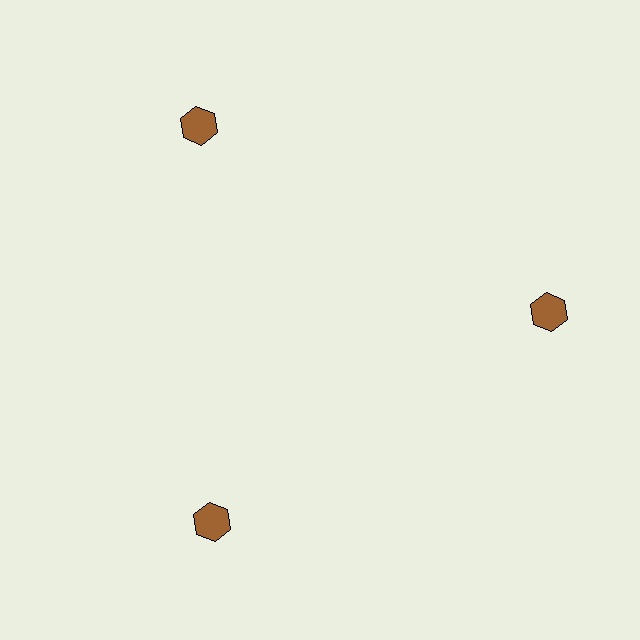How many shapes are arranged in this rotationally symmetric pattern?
There are 3 shapes, arranged in 3 groups of 1.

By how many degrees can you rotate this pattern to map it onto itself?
The pattern maps onto itself every 120 degrees of rotation.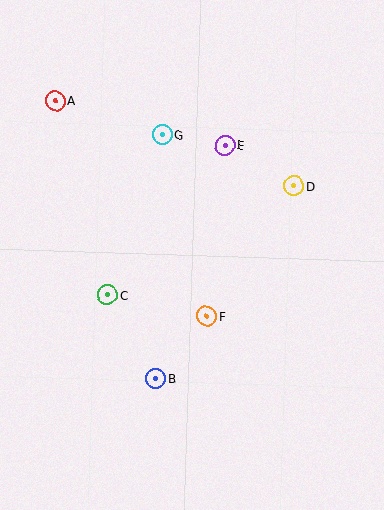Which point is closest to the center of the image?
Point F at (207, 316) is closest to the center.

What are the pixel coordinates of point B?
Point B is at (156, 379).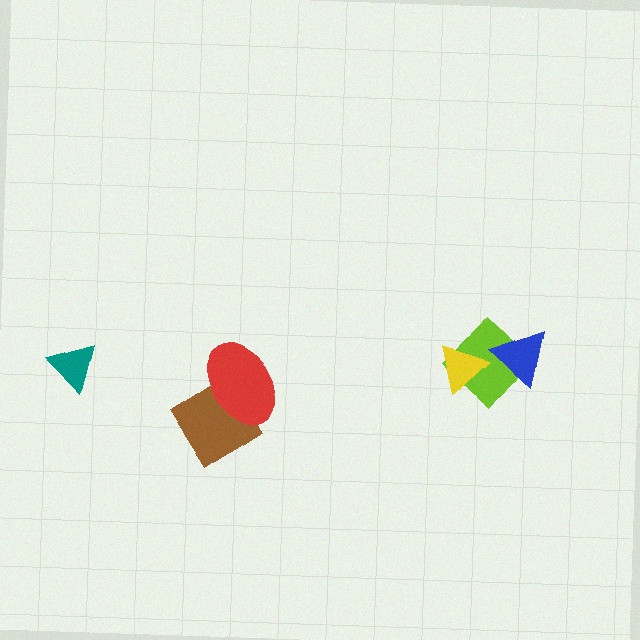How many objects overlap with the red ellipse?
1 object overlaps with the red ellipse.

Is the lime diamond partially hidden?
Yes, it is partially covered by another shape.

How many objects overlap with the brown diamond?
1 object overlaps with the brown diamond.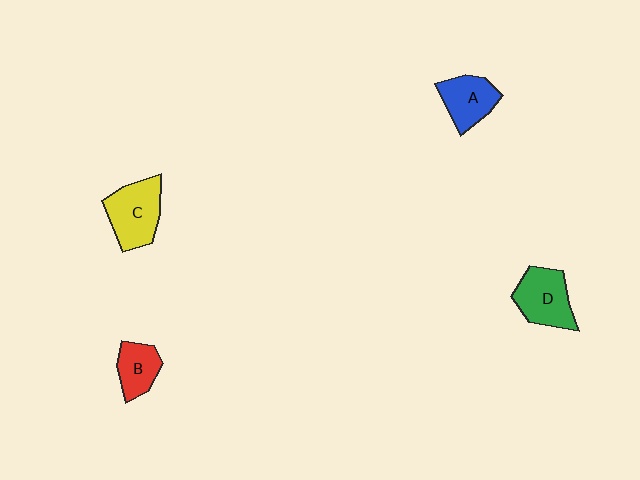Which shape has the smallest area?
Shape B (red).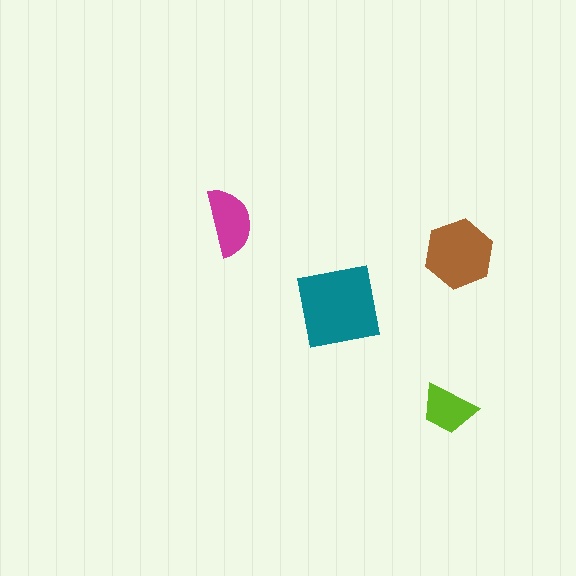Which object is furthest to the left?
The magenta semicircle is leftmost.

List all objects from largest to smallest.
The teal square, the brown hexagon, the magenta semicircle, the lime trapezoid.